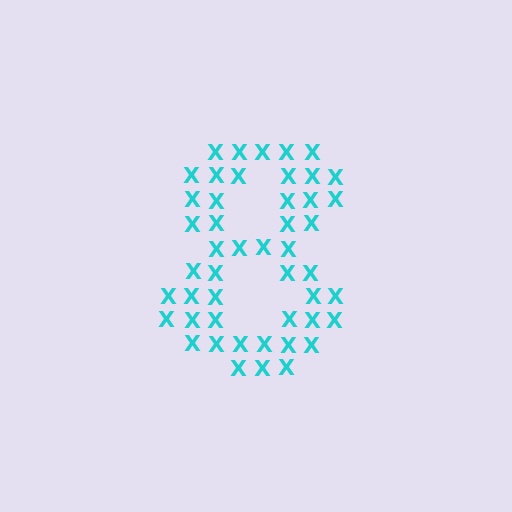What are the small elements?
The small elements are letter X's.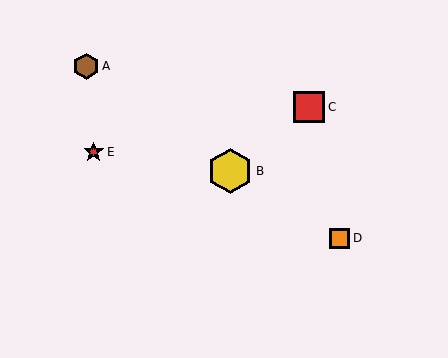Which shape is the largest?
The yellow hexagon (labeled B) is the largest.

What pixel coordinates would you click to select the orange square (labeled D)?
Click at (340, 238) to select the orange square D.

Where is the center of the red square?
The center of the red square is at (309, 107).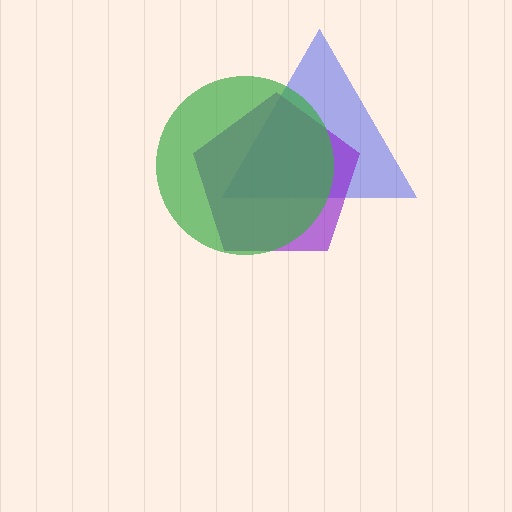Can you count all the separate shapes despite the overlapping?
Yes, there are 3 separate shapes.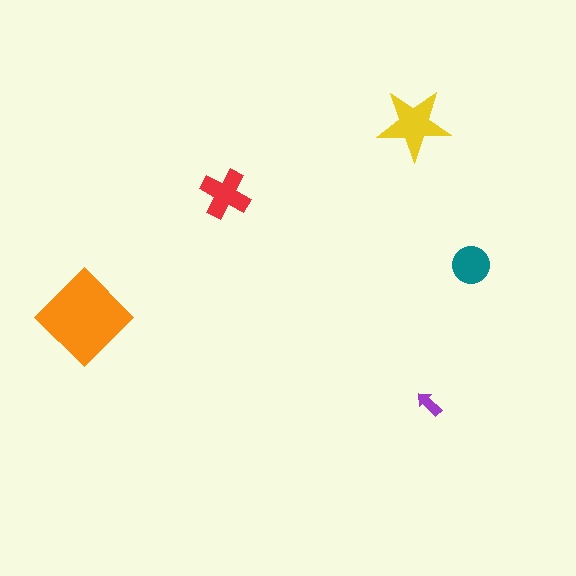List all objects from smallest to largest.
The purple arrow, the teal circle, the red cross, the yellow star, the orange diamond.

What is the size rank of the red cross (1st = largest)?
3rd.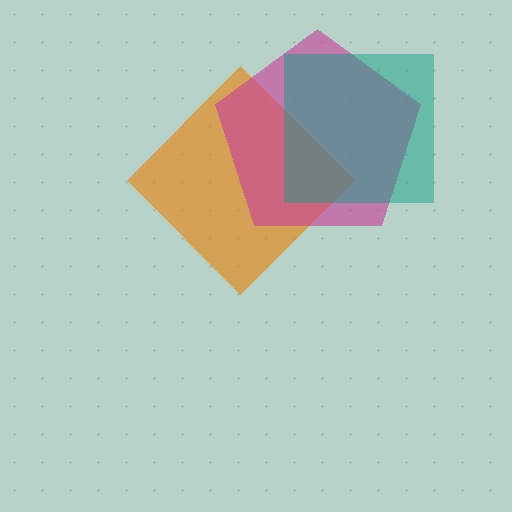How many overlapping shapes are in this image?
There are 3 overlapping shapes in the image.